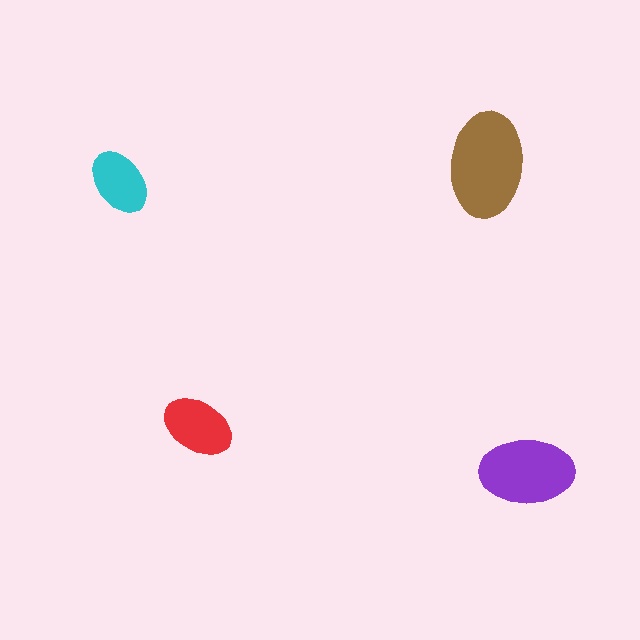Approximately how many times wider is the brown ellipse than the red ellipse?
About 1.5 times wider.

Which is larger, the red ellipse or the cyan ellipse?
The red one.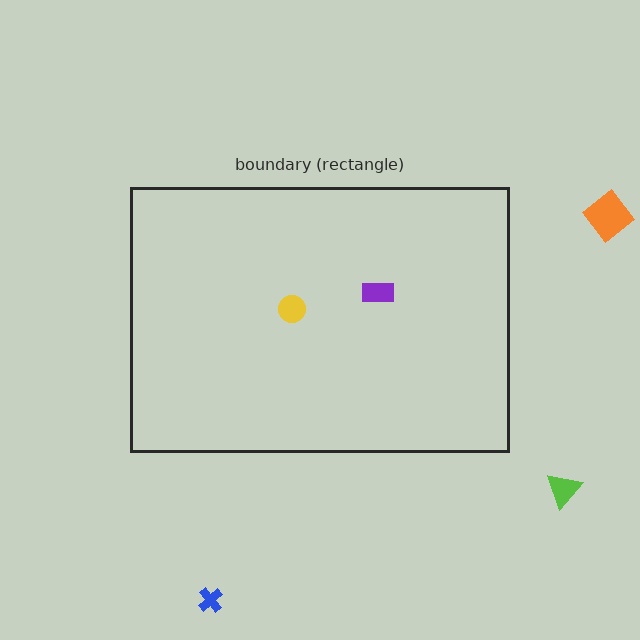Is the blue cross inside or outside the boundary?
Outside.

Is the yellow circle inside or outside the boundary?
Inside.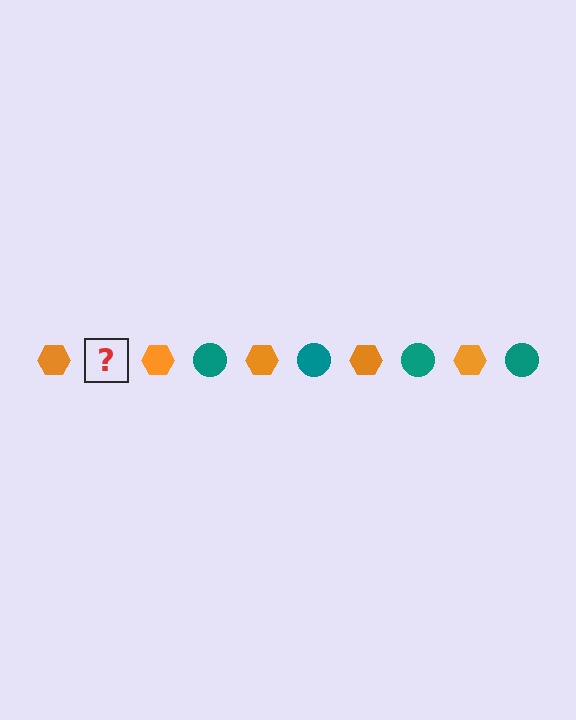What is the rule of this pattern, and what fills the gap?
The rule is that the pattern alternates between orange hexagon and teal circle. The gap should be filled with a teal circle.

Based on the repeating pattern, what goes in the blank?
The blank should be a teal circle.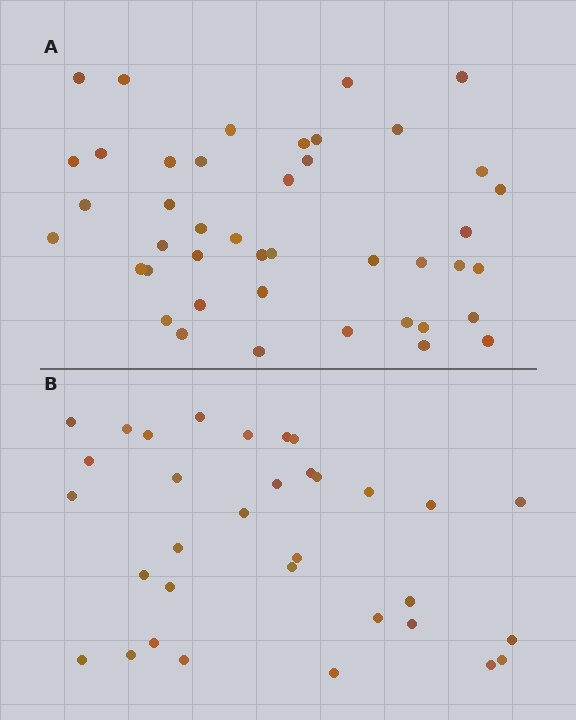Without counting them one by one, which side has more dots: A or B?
Region A (the top region) has more dots.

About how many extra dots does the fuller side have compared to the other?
Region A has roughly 10 or so more dots than region B.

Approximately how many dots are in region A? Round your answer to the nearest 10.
About 40 dots. (The exact count is 43, which rounds to 40.)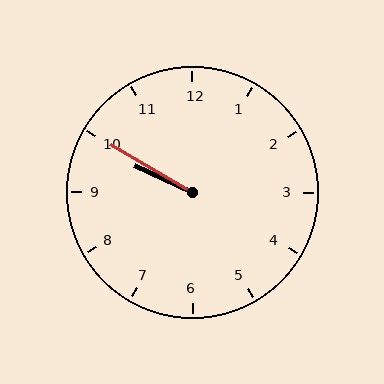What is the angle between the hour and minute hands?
Approximately 5 degrees.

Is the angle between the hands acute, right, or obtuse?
It is acute.